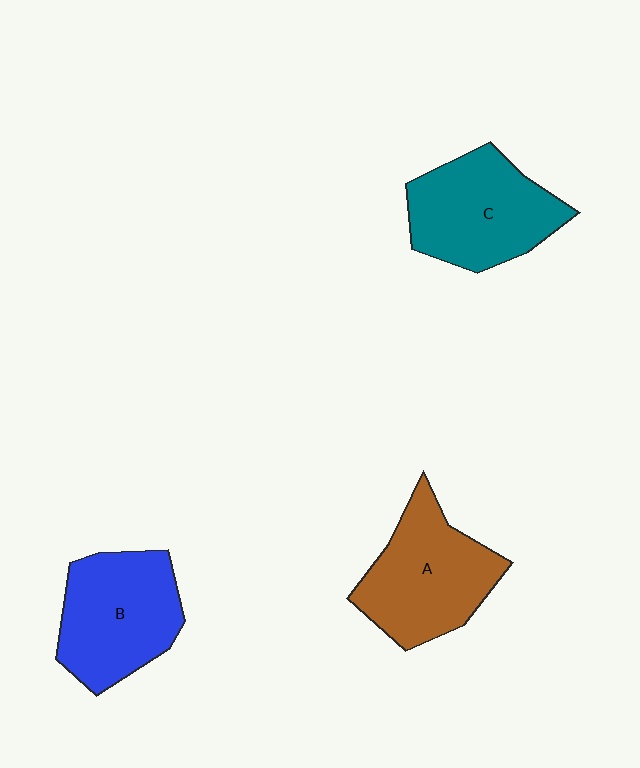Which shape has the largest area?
Shape A (brown).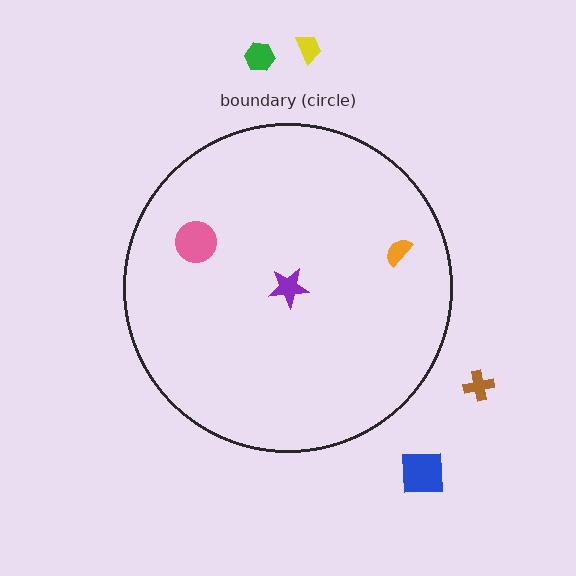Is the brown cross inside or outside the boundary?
Outside.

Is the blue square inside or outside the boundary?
Outside.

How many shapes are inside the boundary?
3 inside, 4 outside.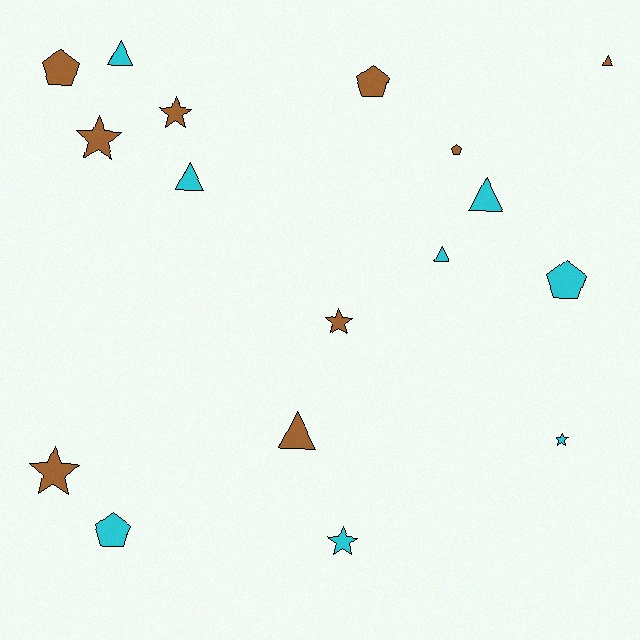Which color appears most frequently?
Brown, with 9 objects.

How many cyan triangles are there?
There are 4 cyan triangles.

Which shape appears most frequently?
Star, with 6 objects.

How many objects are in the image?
There are 17 objects.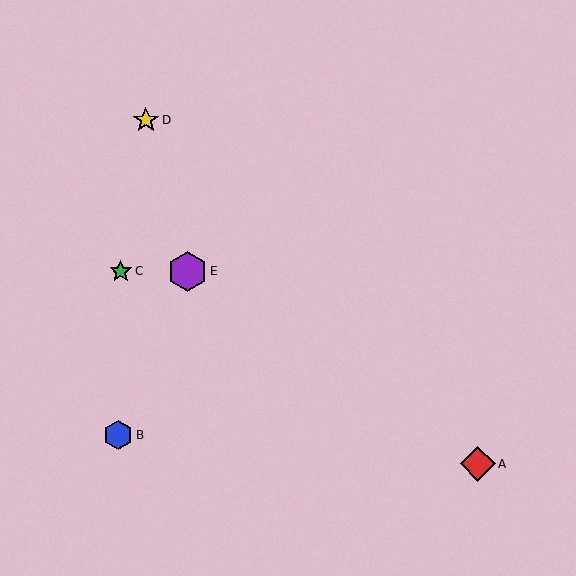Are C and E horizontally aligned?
Yes, both are at y≈271.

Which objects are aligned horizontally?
Objects C, E are aligned horizontally.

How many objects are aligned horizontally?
2 objects (C, E) are aligned horizontally.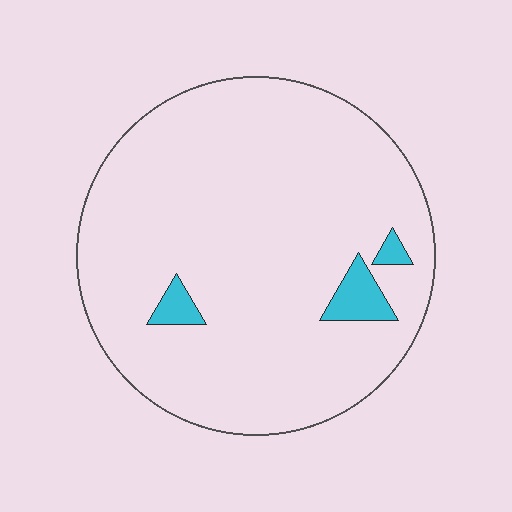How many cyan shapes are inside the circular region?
3.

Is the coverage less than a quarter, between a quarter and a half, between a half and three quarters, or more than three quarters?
Less than a quarter.